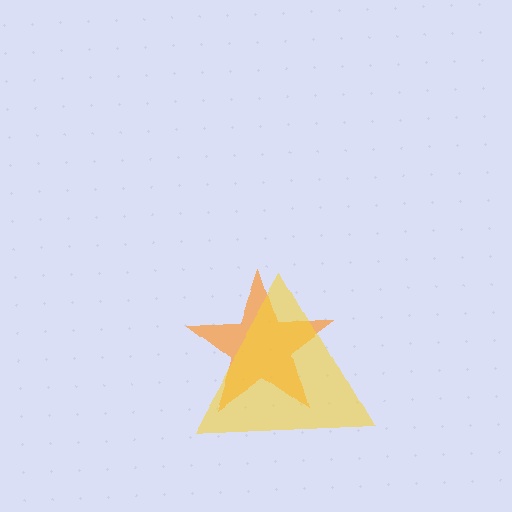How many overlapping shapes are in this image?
There are 2 overlapping shapes in the image.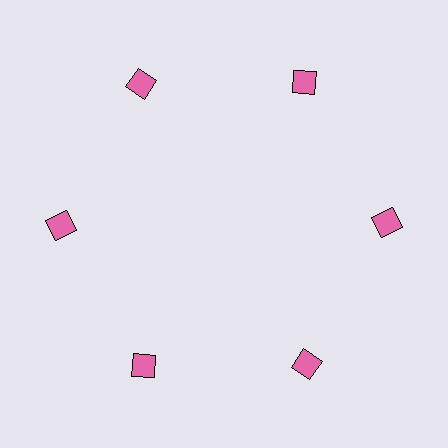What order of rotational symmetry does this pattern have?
This pattern has 6-fold rotational symmetry.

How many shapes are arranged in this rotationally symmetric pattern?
There are 6 shapes, arranged in 6 groups of 1.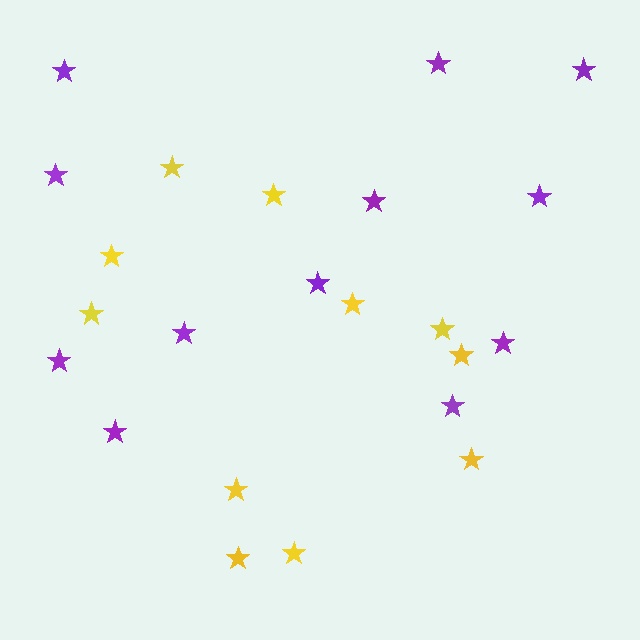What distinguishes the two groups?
There are 2 groups: one group of purple stars (12) and one group of yellow stars (11).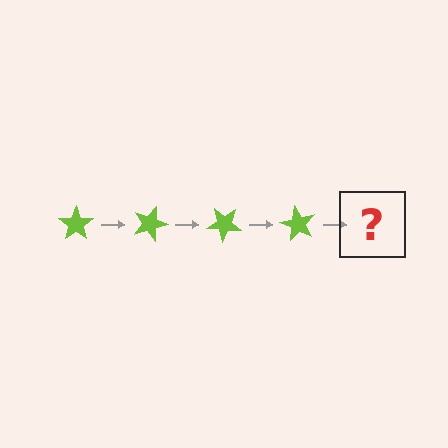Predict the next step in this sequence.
The next step is a lime star rotated 80 degrees.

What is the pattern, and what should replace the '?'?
The pattern is that the star rotates 20 degrees each step. The '?' should be a lime star rotated 80 degrees.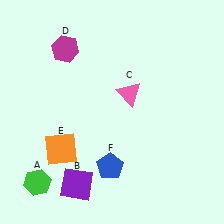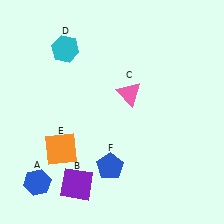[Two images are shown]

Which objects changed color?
A changed from green to blue. D changed from magenta to cyan.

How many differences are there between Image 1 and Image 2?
There are 2 differences between the two images.